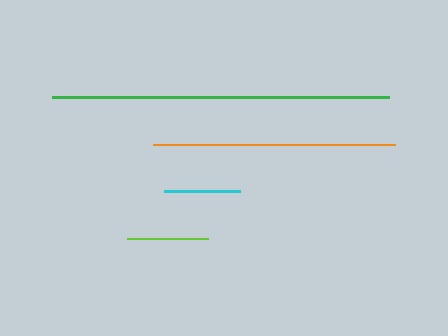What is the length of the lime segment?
The lime segment is approximately 81 pixels long.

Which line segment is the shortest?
The cyan line is the shortest at approximately 76 pixels.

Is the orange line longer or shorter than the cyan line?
The orange line is longer than the cyan line.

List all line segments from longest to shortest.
From longest to shortest: green, orange, lime, cyan.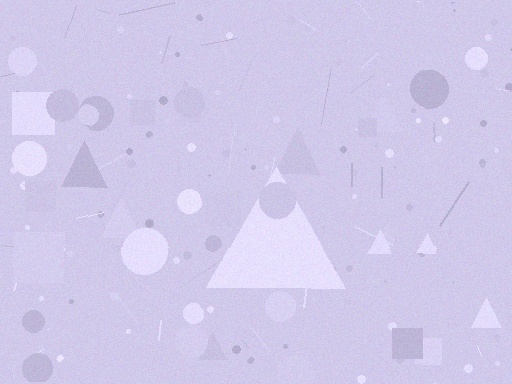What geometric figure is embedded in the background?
A triangle is embedded in the background.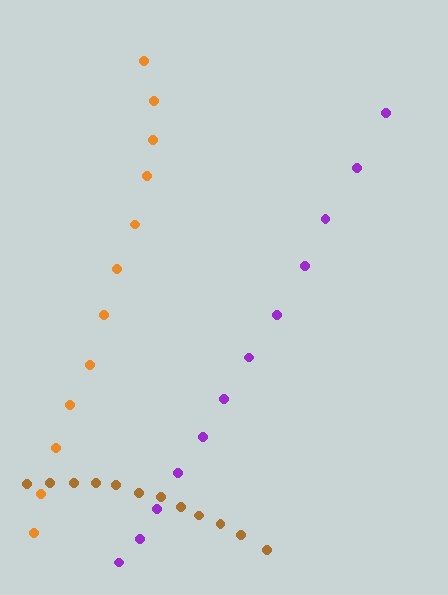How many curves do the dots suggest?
There are 3 distinct paths.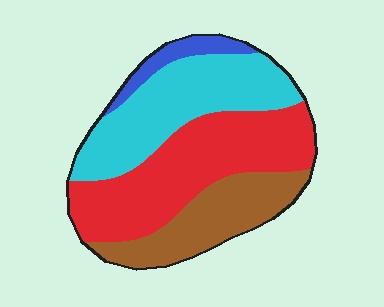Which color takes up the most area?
Red, at roughly 40%.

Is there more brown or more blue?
Brown.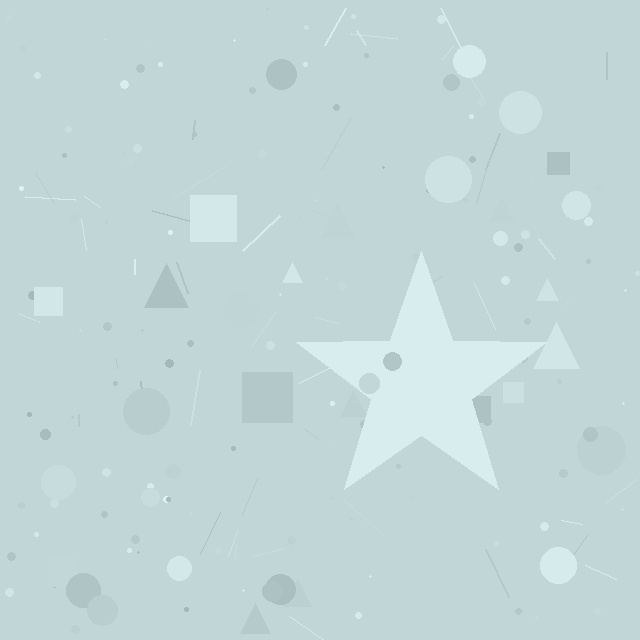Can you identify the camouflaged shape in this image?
The camouflaged shape is a star.